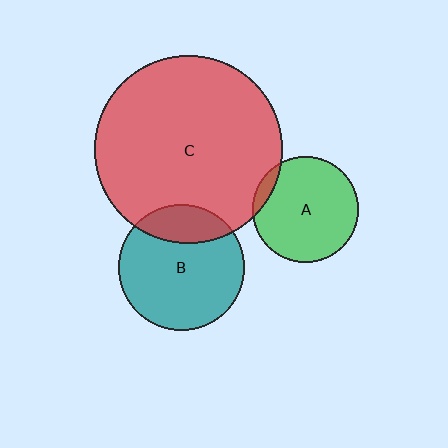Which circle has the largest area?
Circle C (red).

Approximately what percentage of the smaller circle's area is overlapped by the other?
Approximately 5%.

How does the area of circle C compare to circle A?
Approximately 3.1 times.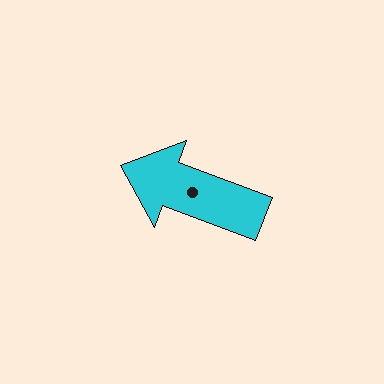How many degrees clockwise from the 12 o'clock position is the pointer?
Approximately 290 degrees.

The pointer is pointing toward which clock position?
Roughly 10 o'clock.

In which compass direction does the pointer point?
West.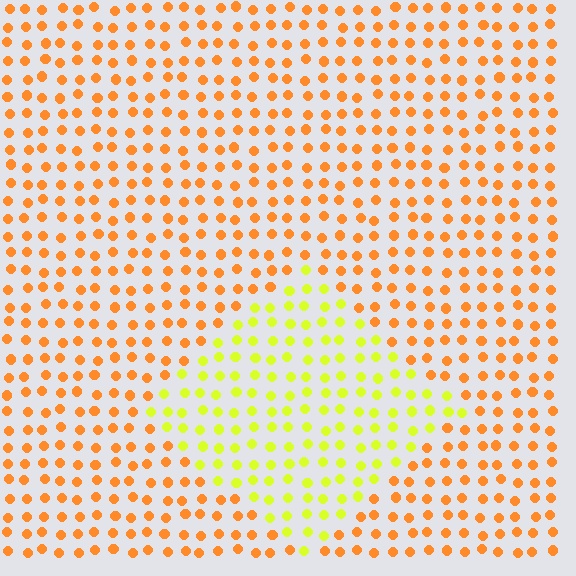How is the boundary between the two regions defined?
The boundary is defined purely by a slight shift in hue (about 44 degrees). Spacing, size, and orientation are identical on both sides.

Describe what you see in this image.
The image is filled with small orange elements in a uniform arrangement. A diamond-shaped region is visible where the elements are tinted to a slightly different hue, forming a subtle color boundary.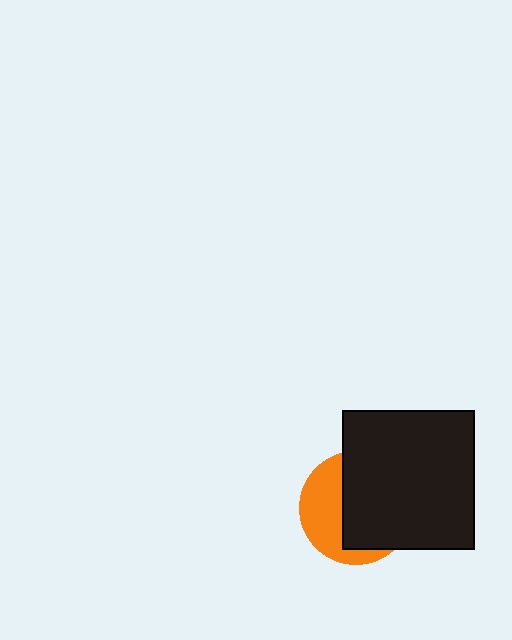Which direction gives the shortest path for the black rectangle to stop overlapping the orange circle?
Moving right gives the shortest separation.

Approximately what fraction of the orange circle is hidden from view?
Roughly 60% of the orange circle is hidden behind the black rectangle.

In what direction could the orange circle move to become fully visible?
The orange circle could move left. That would shift it out from behind the black rectangle entirely.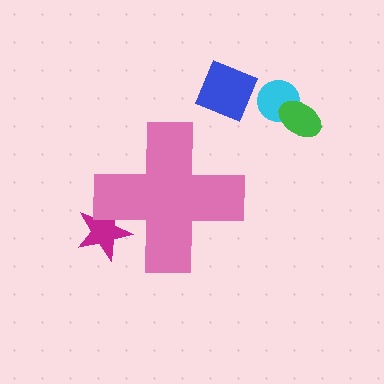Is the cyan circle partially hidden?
No, the cyan circle is fully visible.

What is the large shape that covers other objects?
A pink cross.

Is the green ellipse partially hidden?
No, the green ellipse is fully visible.